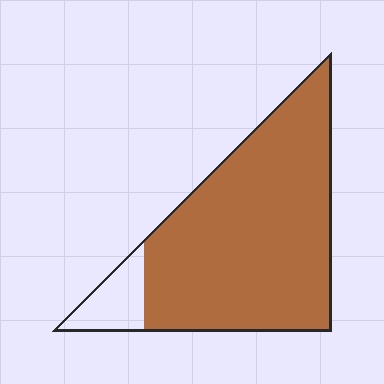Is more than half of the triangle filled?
Yes.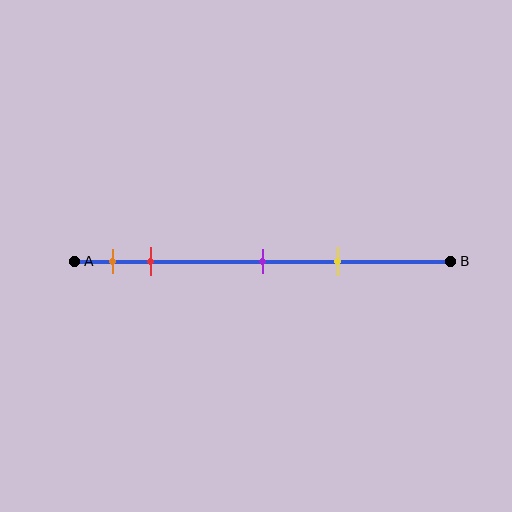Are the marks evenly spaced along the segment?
No, the marks are not evenly spaced.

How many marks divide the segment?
There are 4 marks dividing the segment.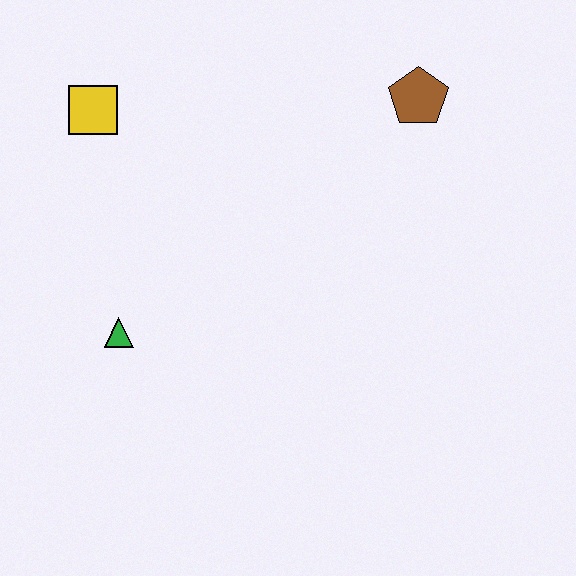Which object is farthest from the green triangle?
The brown pentagon is farthest from the green triangle.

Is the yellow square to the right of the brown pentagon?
No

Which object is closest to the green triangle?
The yellow square is closest to the green triangle.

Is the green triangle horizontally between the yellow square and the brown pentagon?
Yes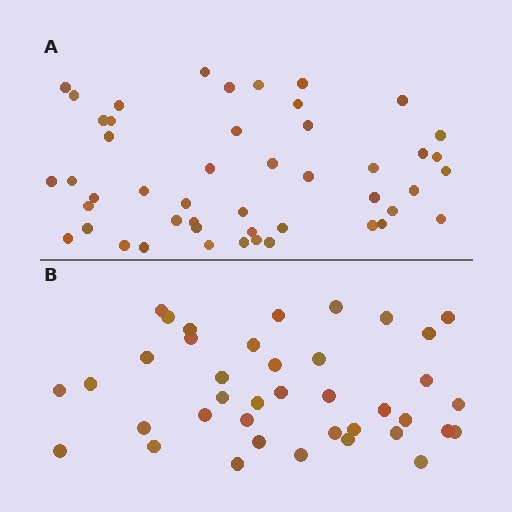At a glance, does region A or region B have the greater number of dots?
Region A (the top region) has more dots.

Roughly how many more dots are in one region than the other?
Region A has roughly 8 or so more dots than region B.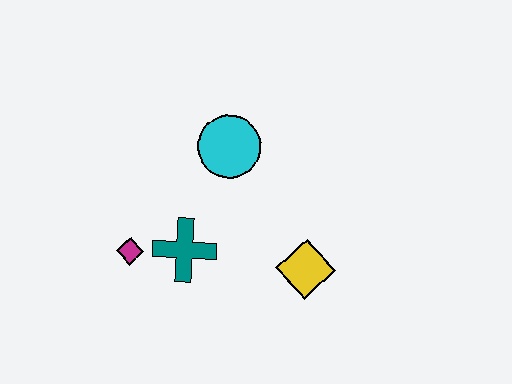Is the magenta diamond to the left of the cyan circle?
Yes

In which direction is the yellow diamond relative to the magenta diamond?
The yellow diamond is to the right of the magenta diamond.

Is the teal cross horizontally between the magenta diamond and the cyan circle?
Yes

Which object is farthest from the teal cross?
The yellow diamond is farthest from the teal cross.